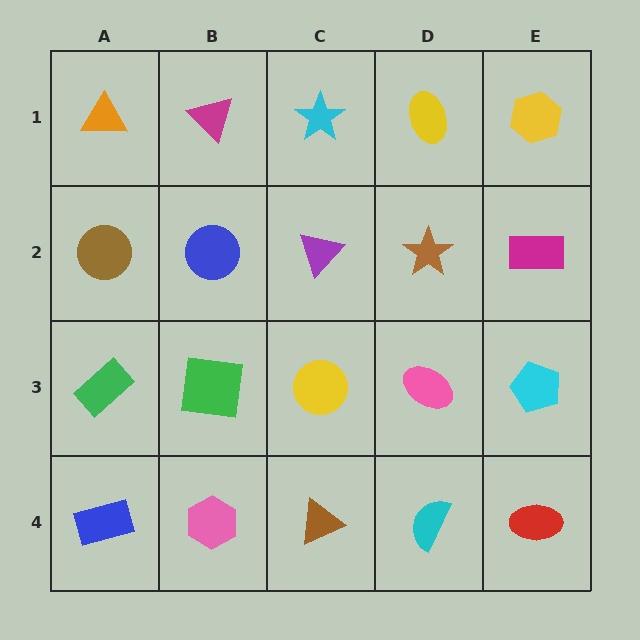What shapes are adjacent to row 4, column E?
A cyan pentagon (row 3, column E), a cyan semicircle (row 4, column D).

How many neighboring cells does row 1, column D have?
3.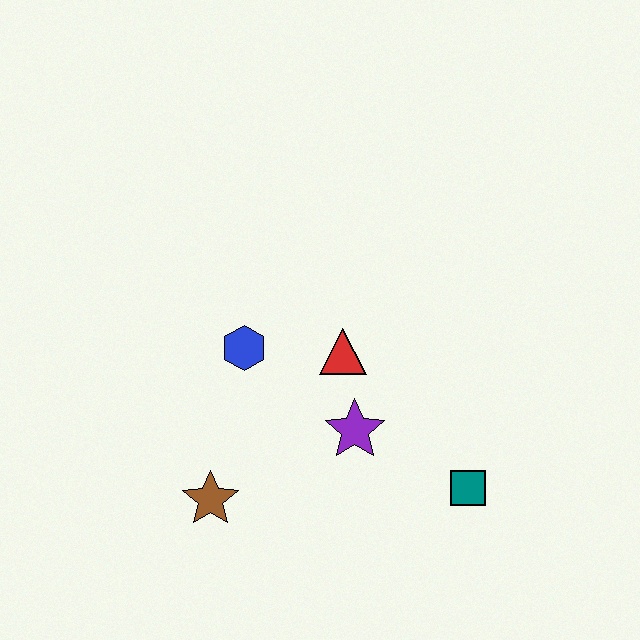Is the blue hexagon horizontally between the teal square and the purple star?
No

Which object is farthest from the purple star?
The brown star is farthest from the purple star.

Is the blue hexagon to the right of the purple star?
No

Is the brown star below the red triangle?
Yes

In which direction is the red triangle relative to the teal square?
The red triangle is above the teal square.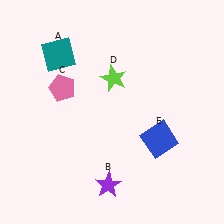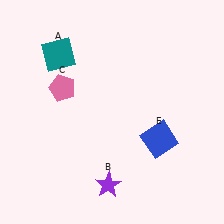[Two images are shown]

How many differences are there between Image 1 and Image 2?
There is 1 difference between the two images.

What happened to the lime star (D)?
The lime star (D) was removed in Image 2. It was in the top-right area of Image 1.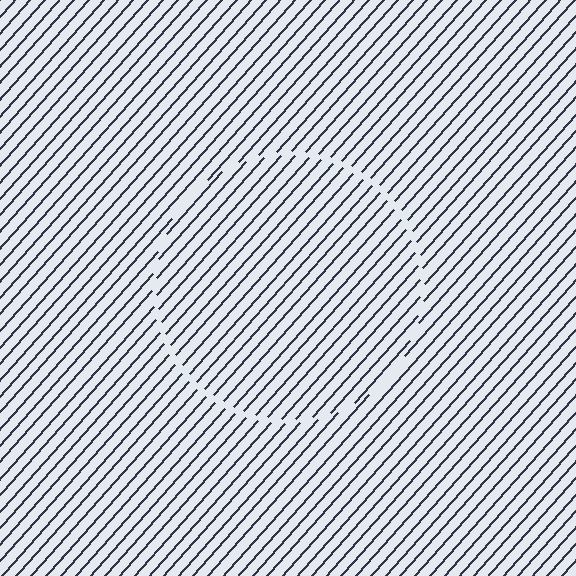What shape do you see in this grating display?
An illusory circle. The interior of the shape contains the same grating, shifted by half a period — the contour is defined by the phase discontinuity where line-ends from the inner and outer gratings abut.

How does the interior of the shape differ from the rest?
The interior of the shape contains the same grating, shifted by half a period — the contour is defined by the phase discontinuity where line-ends from the inner and outer gratings abut.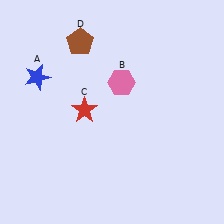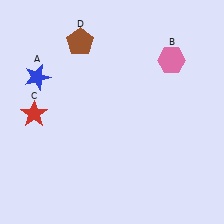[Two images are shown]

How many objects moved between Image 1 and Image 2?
2 objects moved between the two images.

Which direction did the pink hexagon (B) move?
The pink hexagon (B) moved right.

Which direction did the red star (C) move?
The red star (C) moved left.